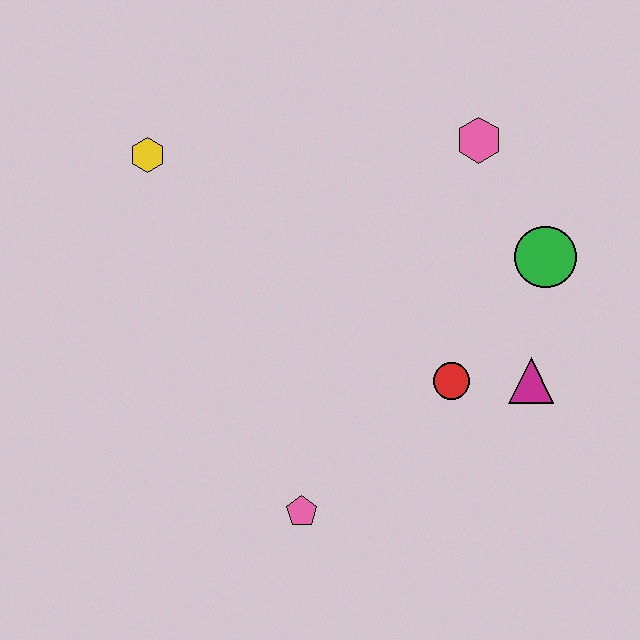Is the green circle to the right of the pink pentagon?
Yes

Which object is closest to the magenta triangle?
The red circle is closest to the magenta triangle.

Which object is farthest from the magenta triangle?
The yellow hexagon is farthest from the magenta triangle.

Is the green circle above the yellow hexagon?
No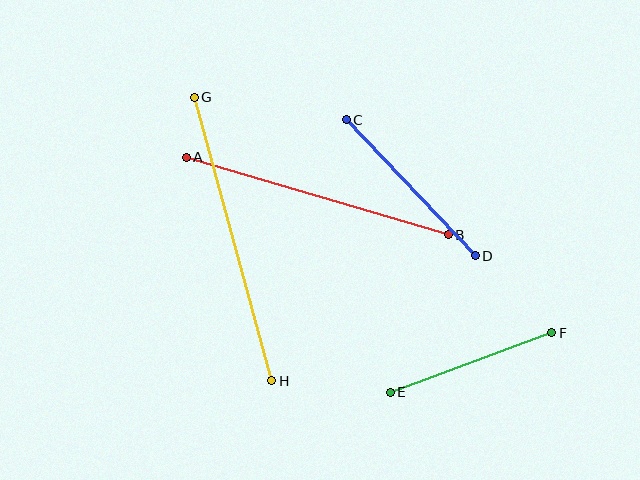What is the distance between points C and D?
The distance is approximately 188 pixels.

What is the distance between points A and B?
The distance is approximately 273 pixels.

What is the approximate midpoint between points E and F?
The midpoint is at approximately (471, 362) pixels.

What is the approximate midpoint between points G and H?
The midpoint is at approximately (233, 239) pixels.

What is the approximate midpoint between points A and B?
The midpoint is at approximately (317, 196) pixels.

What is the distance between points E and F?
The distance is approximately 172 pixels.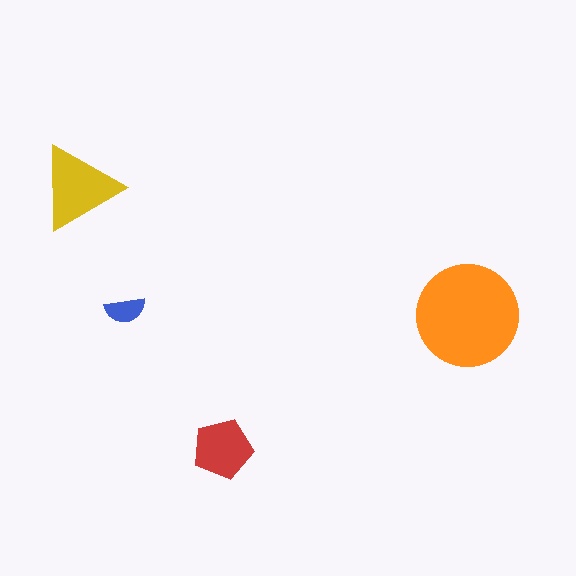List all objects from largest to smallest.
The orange circle, the yellow triangle, the red pentagon, the blue semicircle.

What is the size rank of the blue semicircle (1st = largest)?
4th.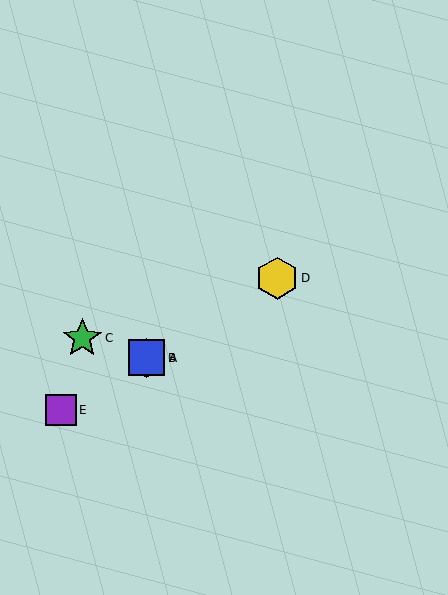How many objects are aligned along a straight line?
4 objects (A, B, D, E) are aligned along a straight line.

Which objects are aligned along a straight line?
Objects A, B, D, E are aligned along a straight line.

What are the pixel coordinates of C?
Object C is at (82, 338).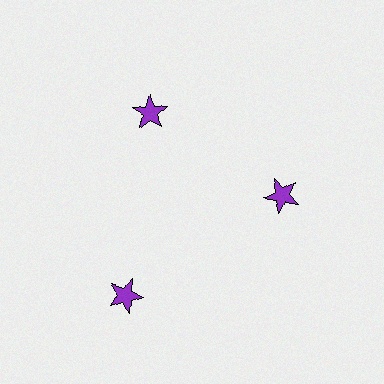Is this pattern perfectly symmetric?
No. The 3 purple stars are arranged in a ring, but one element near the 7 o'clock position is pushed outward from the center, breaking the 3-fold rotational symmetry.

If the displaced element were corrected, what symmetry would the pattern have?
It would have 3-fold rotational symmetry — the pattern would map onto itself every 120 degrees.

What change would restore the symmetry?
The symmetry would be restored by moving it inward, back onto the ring so that all 3 stars sit at equal angles and equal distance from the center.